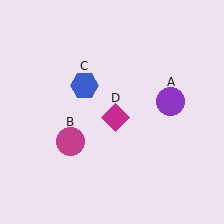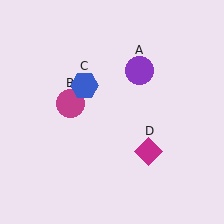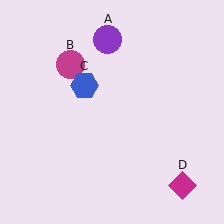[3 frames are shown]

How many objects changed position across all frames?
3 objects changed position: purple circle (object A), magenta circle (object B), magenta diamond (object D).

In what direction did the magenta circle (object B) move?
The magenta circle (object B) moved up.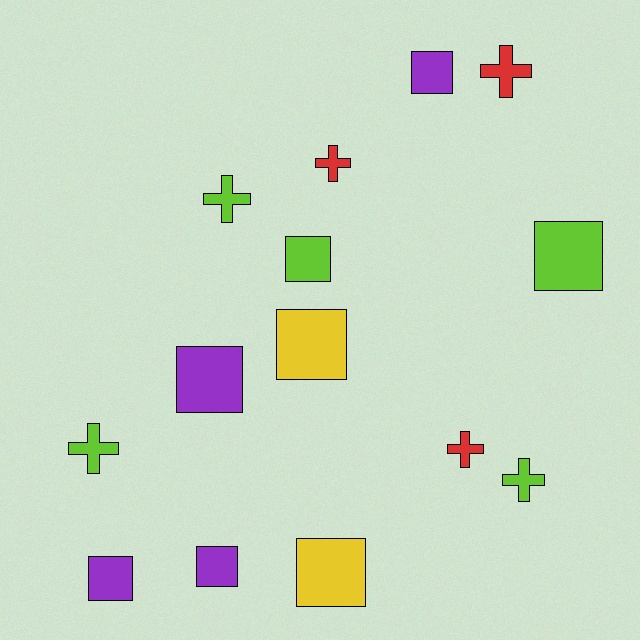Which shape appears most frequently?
Square, with 8 objects.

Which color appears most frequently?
Lime, with 5 objects.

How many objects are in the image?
There are 14 objects.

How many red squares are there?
There are no red squares.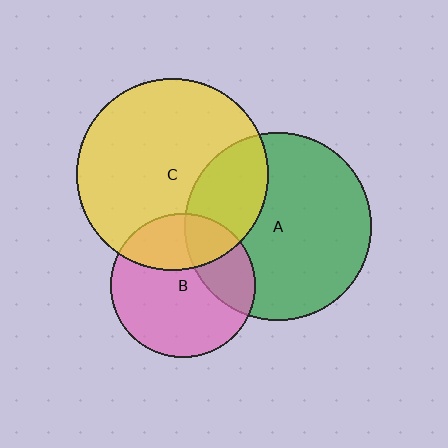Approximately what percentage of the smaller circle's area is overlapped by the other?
Approximately 30%.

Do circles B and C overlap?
Yes.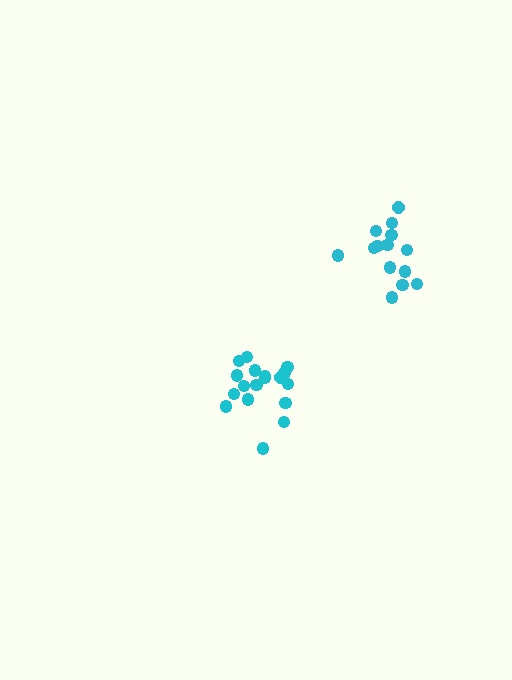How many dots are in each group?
Group 1: 18 dots, Group 2: 14 dots (32 total).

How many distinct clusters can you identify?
There are 2 distinct clusters.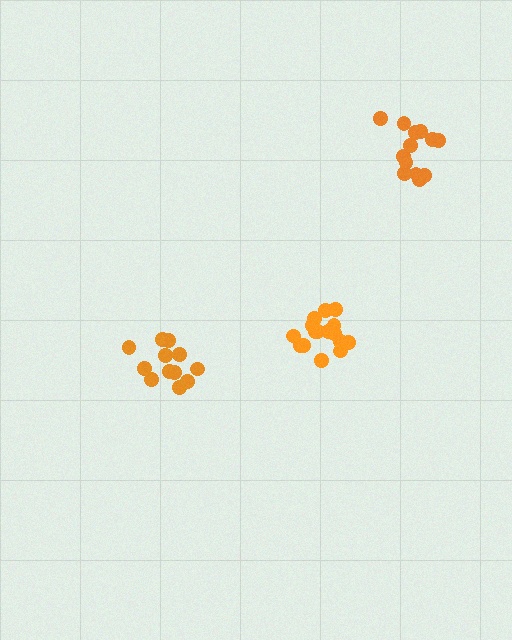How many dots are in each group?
Group 1: 12 dots, Group 2: 13 dots, Group 3: 16 dots (41 total).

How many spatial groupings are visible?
There are 3 spatial groupings.